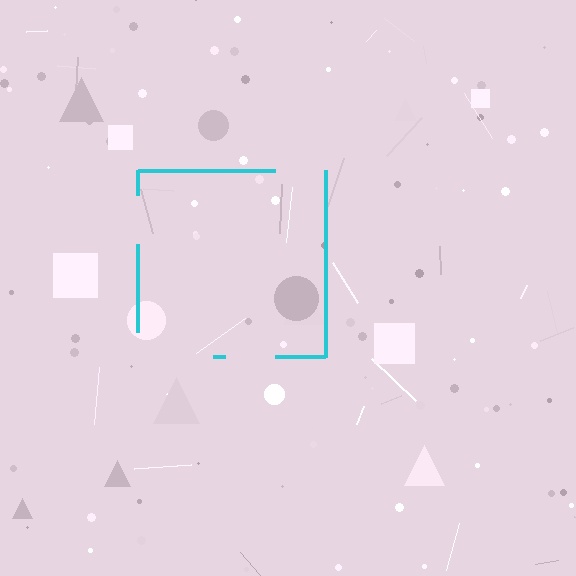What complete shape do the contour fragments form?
The contour fragments form a square.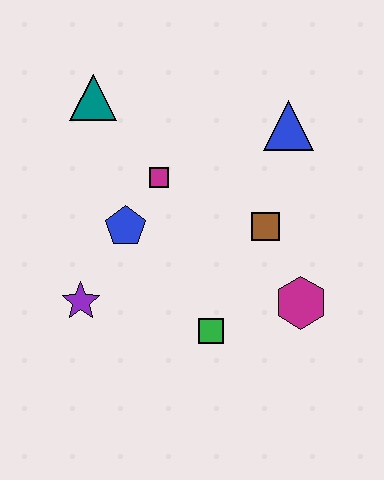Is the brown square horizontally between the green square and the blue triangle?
Yes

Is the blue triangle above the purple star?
Yes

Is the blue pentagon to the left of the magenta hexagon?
Yes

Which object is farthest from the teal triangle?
The magenta hexagon is farthest from the teal triangle.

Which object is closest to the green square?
The magenta hexagon is closest to the green square.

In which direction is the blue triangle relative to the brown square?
The blue triangle is above the brown square.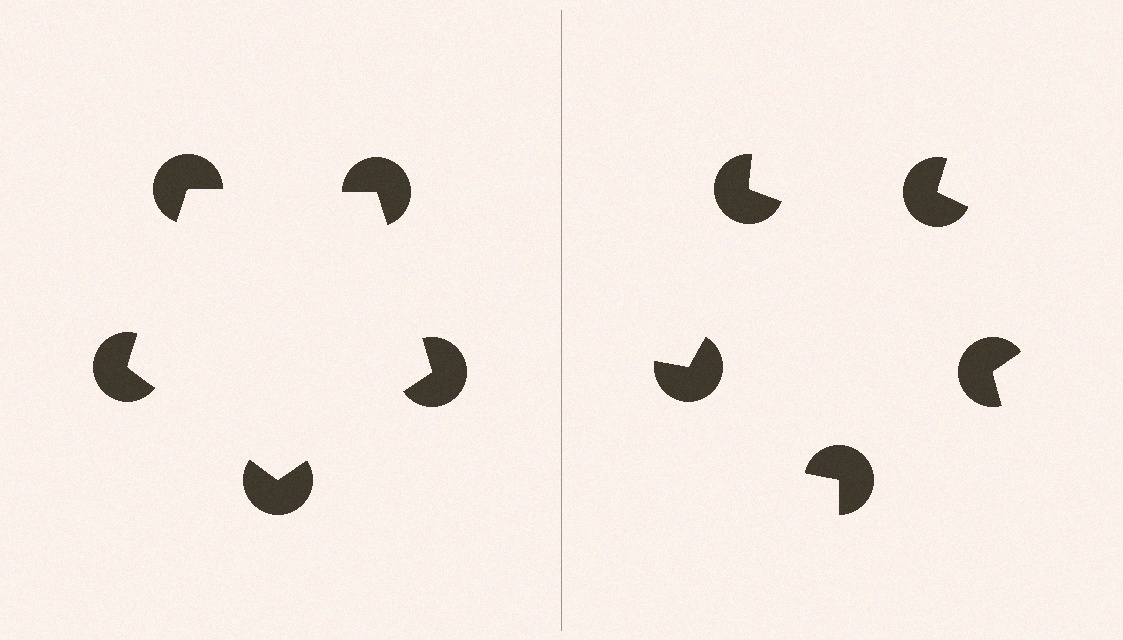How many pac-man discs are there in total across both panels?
10 — 5 on each side.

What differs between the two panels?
The pac-man discs are positioned identically on both sides; only the wedge orientations differ. On the left they align to a pentagon; on the right they are misaligned.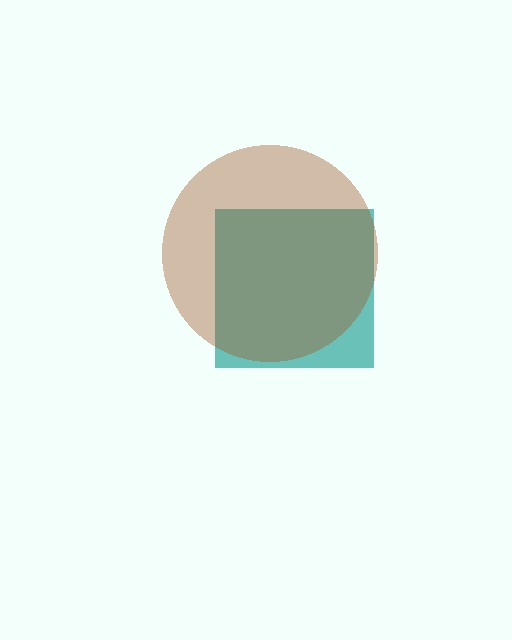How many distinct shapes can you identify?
There are 2 distinct shapes: a teal square, a brown circle.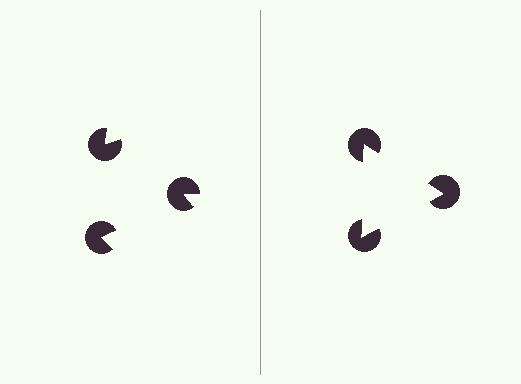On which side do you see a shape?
An illusory triangle appears on the right side. On the left side the wedge cuts are rotated, so no coherent shape forms.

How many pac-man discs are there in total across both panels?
6 — 3 on each side.